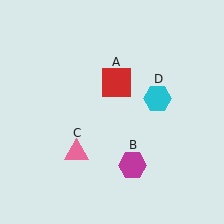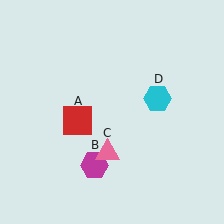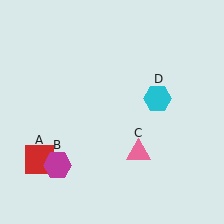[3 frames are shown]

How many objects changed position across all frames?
3 objects changed position: red square (object A), magenta hexagon (object B), pink triangle (object C).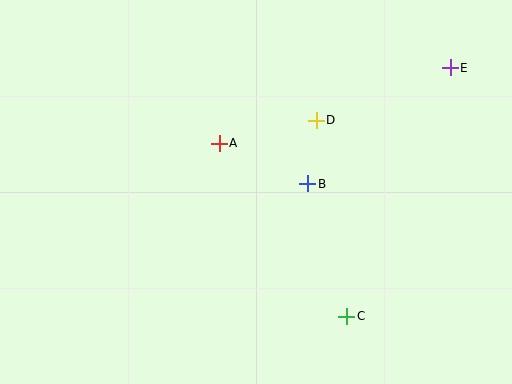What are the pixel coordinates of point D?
Point D is at (316, 120).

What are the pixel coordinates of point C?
Point C is at (347, 316).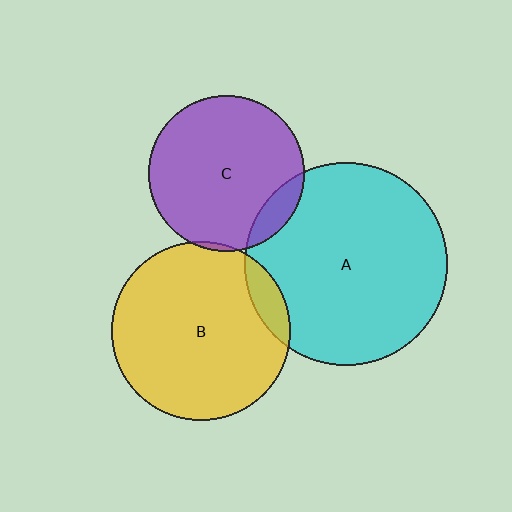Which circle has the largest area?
Circle A (cyan).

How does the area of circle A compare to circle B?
Approximately 1.3 times.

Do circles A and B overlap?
Yes.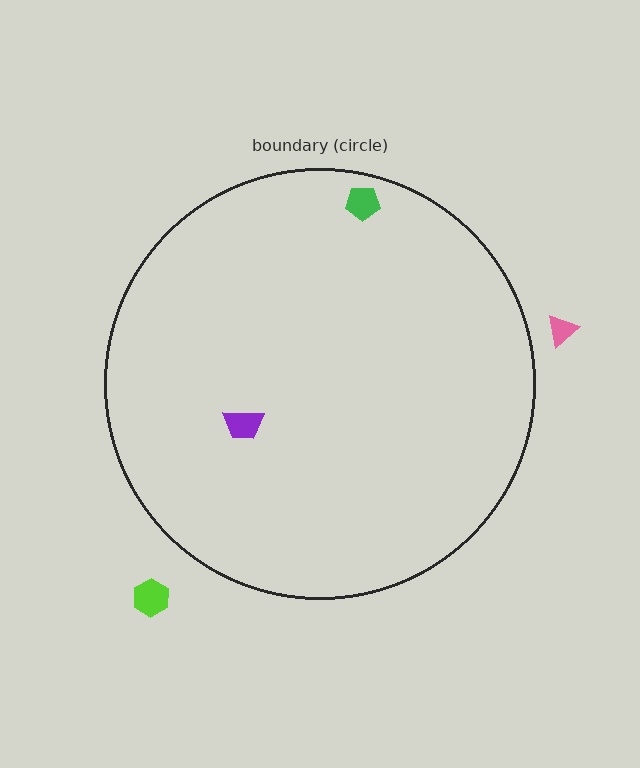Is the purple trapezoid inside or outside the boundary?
Inside.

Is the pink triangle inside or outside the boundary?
Outside.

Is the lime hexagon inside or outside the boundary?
Outside.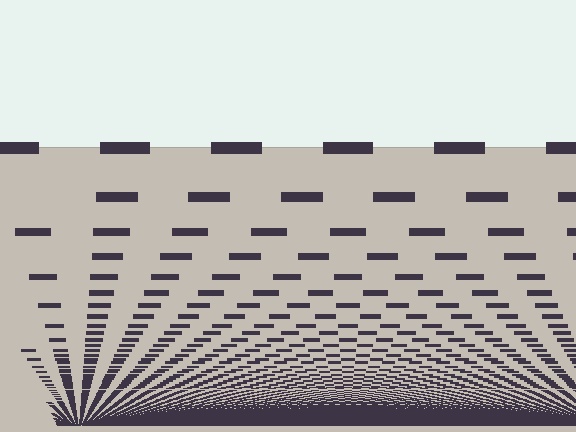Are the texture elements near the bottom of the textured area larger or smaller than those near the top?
Smaller. The gradient is inverted — elements near the bottom are smaller and denser.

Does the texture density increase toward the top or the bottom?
Density increases toward the bottom.